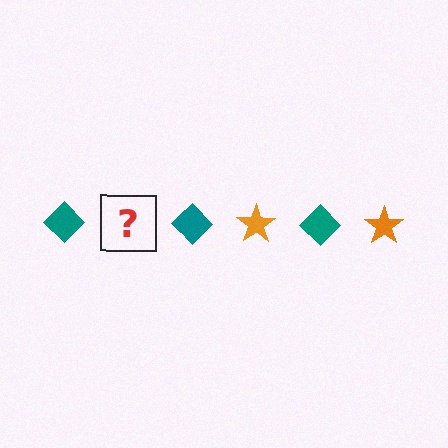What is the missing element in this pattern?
The missing element is an orange star.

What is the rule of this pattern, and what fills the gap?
The rule is that the pattern alternates between teal diamond and orange star. The gap should be filled with an orange star.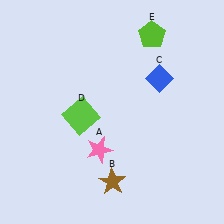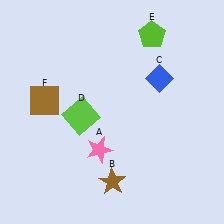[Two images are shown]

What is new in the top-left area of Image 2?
A brown square (F) was added in the top-left area of Image 2.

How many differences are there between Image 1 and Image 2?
There is 1 difference between the two images.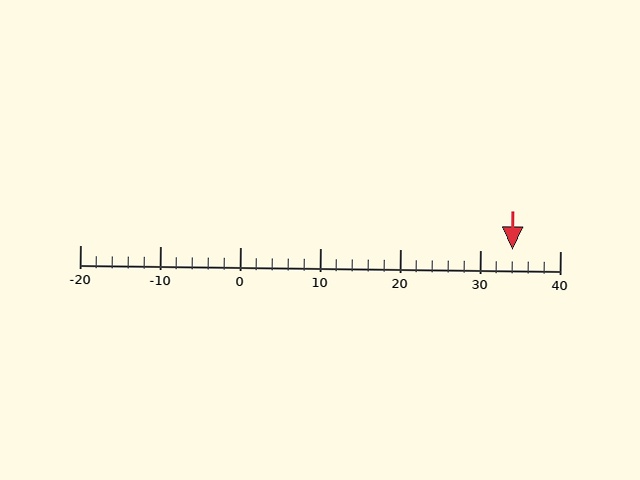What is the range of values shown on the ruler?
The ruler shows values from -20 to 40.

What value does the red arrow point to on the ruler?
The red arrow points to approximately 34.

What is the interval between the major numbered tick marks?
The major tick marks are spaced 10 units apart.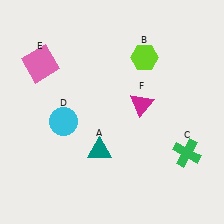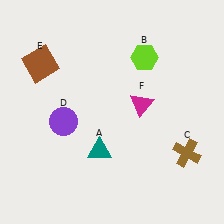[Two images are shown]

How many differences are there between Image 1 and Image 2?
There are 3 differences between the two images.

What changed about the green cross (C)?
In Image 1, C is green. In Image 2, it changed to brown.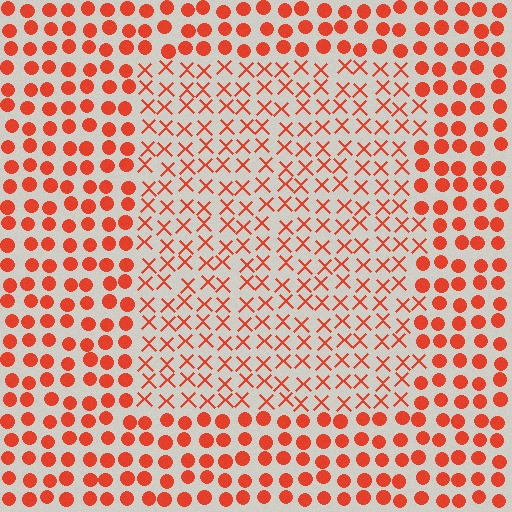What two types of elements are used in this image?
The image uses X marks inside the rectangle region and circles outside it.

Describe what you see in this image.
The image is filled with small red elements arranged in a uniform grid. A rectangle-shaped region contains X marks, while the surrounding area contains circles. The boundary is defined purely by the change in element shape.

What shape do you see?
I see a rectangle.